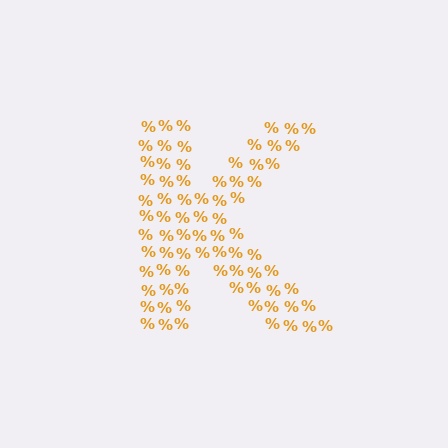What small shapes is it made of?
It is made of small percent signs.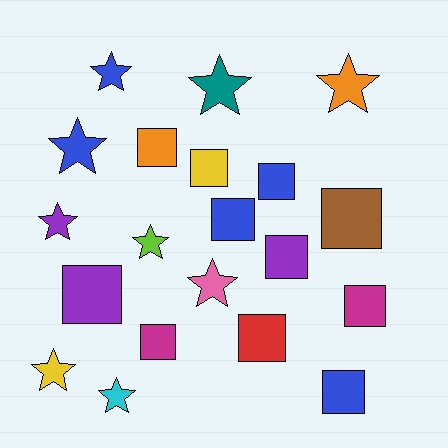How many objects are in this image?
There are 20 objects.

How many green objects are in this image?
There are no green objects.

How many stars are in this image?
There are 9 stars.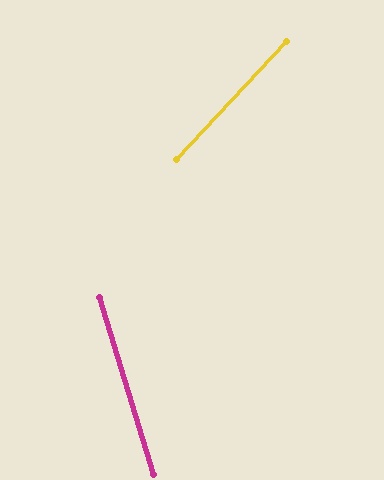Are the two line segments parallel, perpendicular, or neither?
Neither parallel nor perpendicular — they differ by about 60°.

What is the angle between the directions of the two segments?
Approximately 60 degrees.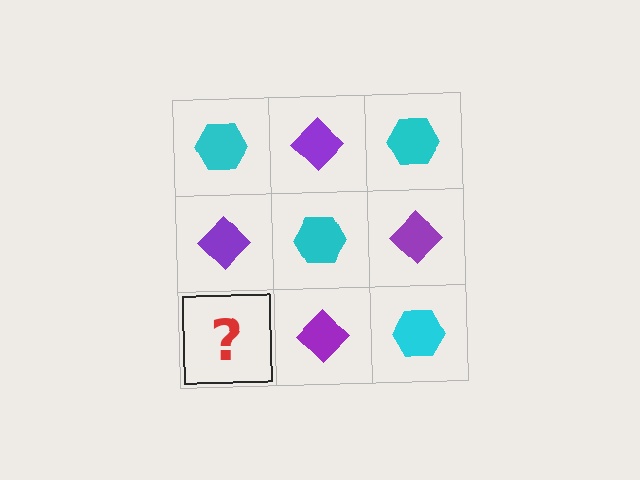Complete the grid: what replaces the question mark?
The question mark should be replaced with a cyan hexagon.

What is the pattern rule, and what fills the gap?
The rule is that it alternates cyan hexagon and purple diamond in a checkerboard pattern. The gap should be filled with a cyan hexagon.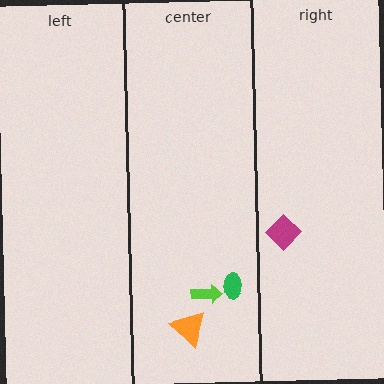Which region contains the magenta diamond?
The right region.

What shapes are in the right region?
The magenta diamond.